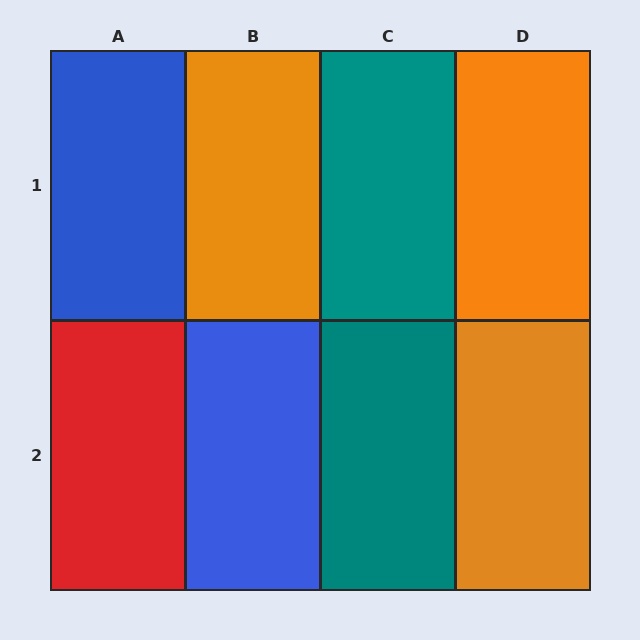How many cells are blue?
2 cells are blue.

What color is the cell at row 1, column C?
Teal.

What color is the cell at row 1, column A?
Blue.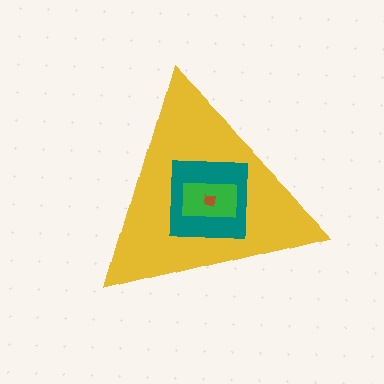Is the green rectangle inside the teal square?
Yes.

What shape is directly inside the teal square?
The green rectangle.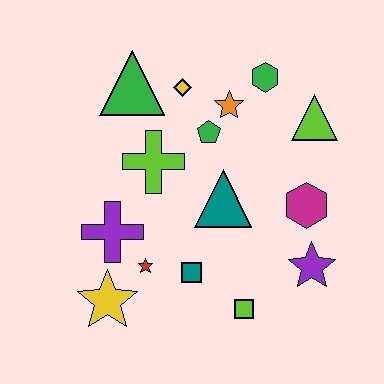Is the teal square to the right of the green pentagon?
No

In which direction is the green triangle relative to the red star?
The green triangle is above the red star.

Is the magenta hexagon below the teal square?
No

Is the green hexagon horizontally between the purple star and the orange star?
Yes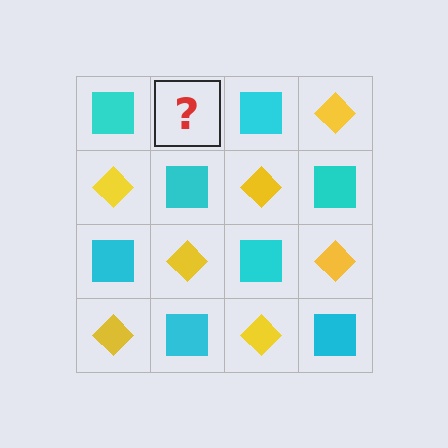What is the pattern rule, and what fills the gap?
The rule is that it alternates cyan square and yellow diamond in a checkerboard pattern. The gap should be filled with a yellow diamond.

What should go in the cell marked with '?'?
The missing cell should contain a yellow diamond.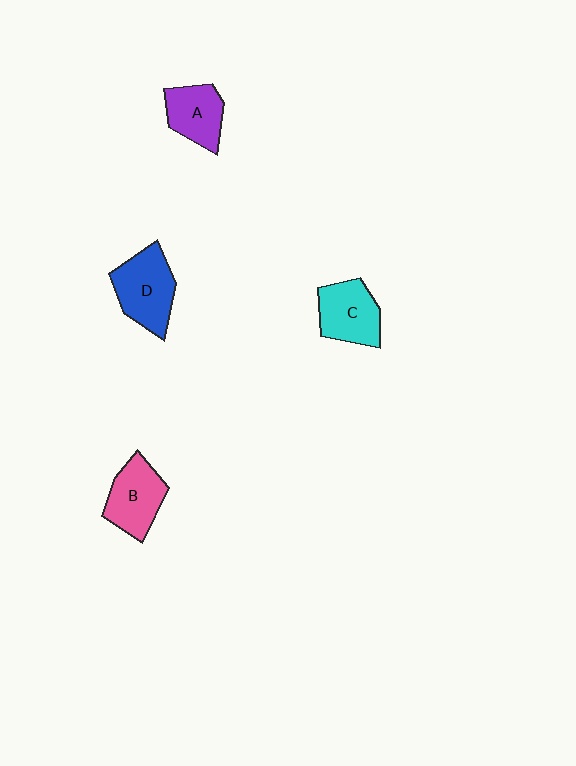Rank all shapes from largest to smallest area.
From largest to smallest: D (blue), B (pink), C (cyan), A (purple).